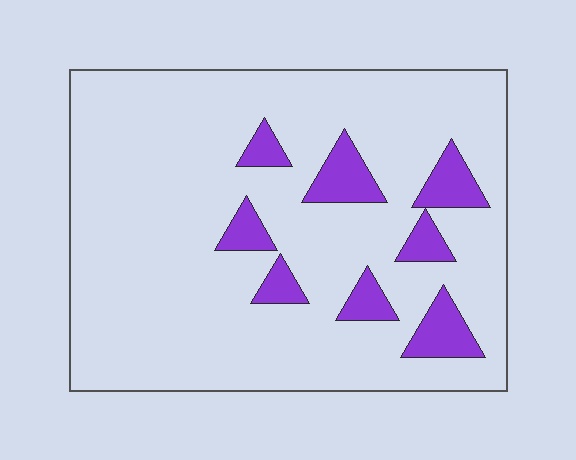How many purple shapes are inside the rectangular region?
8.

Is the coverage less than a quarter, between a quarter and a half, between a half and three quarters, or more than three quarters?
Less than a quarter.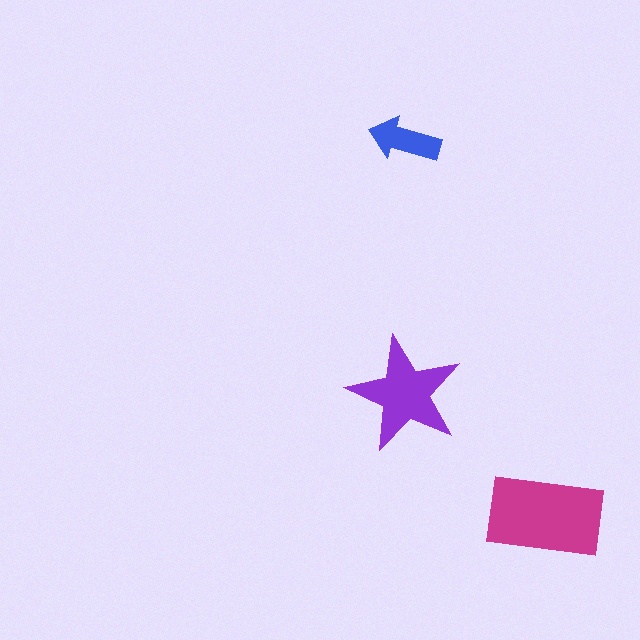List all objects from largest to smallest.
The magenta rectangle, the purple star, the blue arrow.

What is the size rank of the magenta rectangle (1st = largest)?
1st.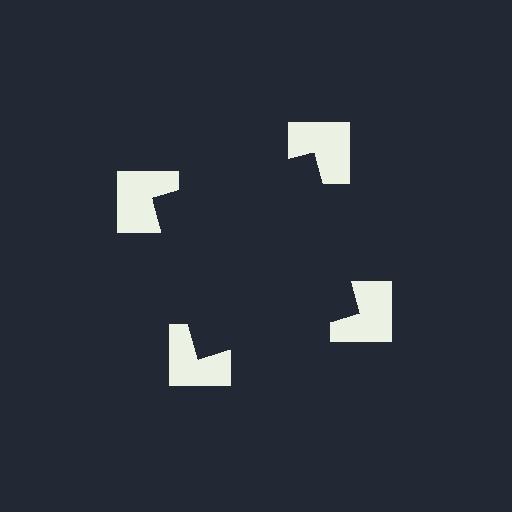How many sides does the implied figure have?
4 sides.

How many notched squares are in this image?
There are 4 — one at each vertex of the illusory square.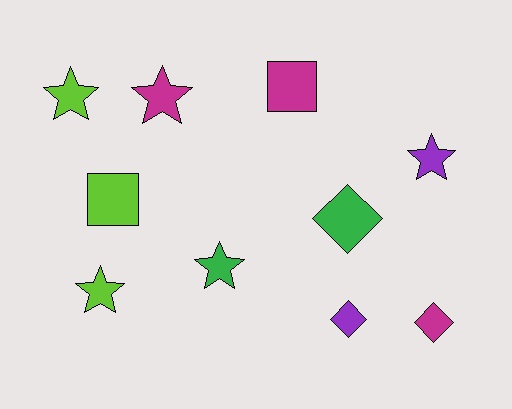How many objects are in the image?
There are 10 objects.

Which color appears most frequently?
Magenta, with 3 objects.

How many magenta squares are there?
There is 1 magenta square.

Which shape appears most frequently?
Star, with 5 objects.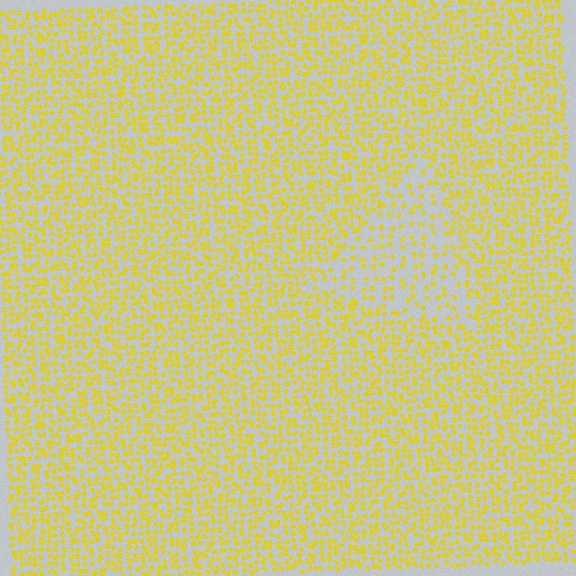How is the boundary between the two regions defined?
The boundary is defined by a change in element density (approximately 2.0x ratio). All elements are the same color, size, and shape.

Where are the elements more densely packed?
The elements are more densely packed outside the triangle boundary.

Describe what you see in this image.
The image contains small yellow elements arranged at two different densities. A triangle-shaped region is visible where the elements are less densely packed than the surrounding area.